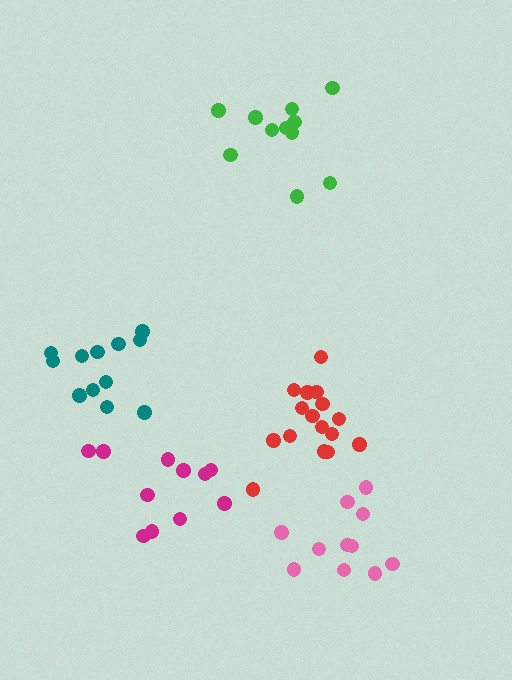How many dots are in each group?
Group 1: 11 dots, Group 2: 11 dots, Group 3: 12 dots, Group 4: 11 dots, Group 5: 16 dots (61 total).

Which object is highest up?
The green cluster is topmost.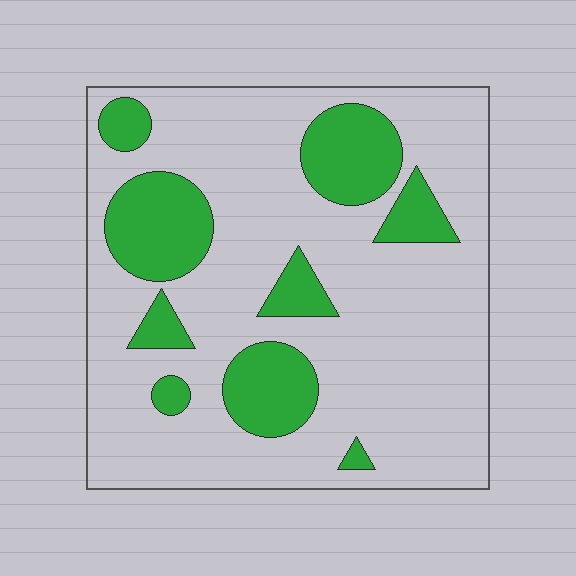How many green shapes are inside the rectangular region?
9.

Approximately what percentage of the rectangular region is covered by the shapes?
Approximately 25%.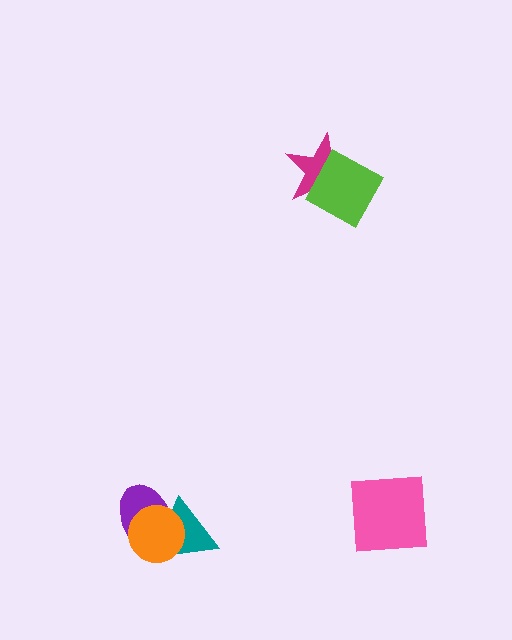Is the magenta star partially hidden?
Yes, it is partially covered by another shape.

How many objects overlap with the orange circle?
2 objects overlap with the orange circle.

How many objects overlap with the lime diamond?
1 object overlaps with the lime diamond.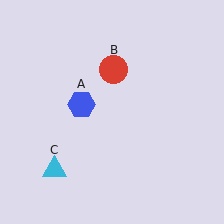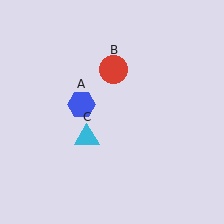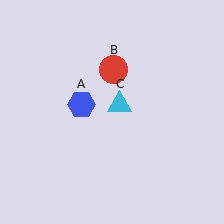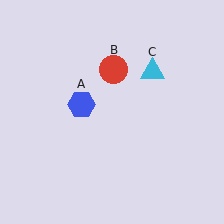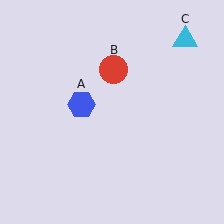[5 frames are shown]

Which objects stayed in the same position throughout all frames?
Blue hexagon (object A) and red circle (object B) remained stationary.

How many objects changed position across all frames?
1 object changed position: cyan triangle (object C).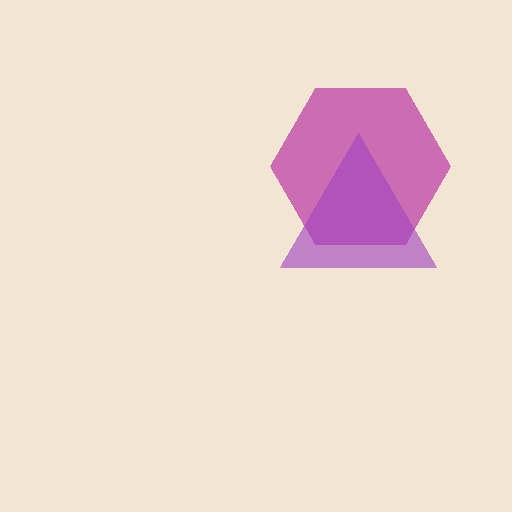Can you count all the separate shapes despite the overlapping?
Yes, there are 2 separate shapes.